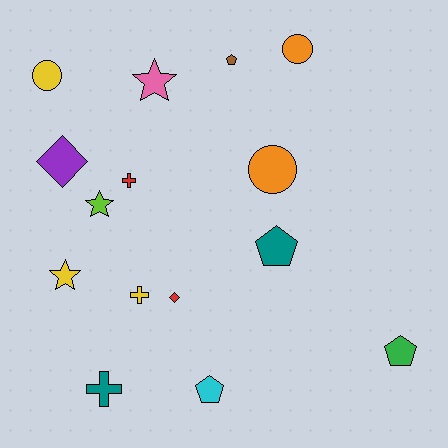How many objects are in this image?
There are 15 objects.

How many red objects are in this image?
There are 2 red objects.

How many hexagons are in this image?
There are no hexagons.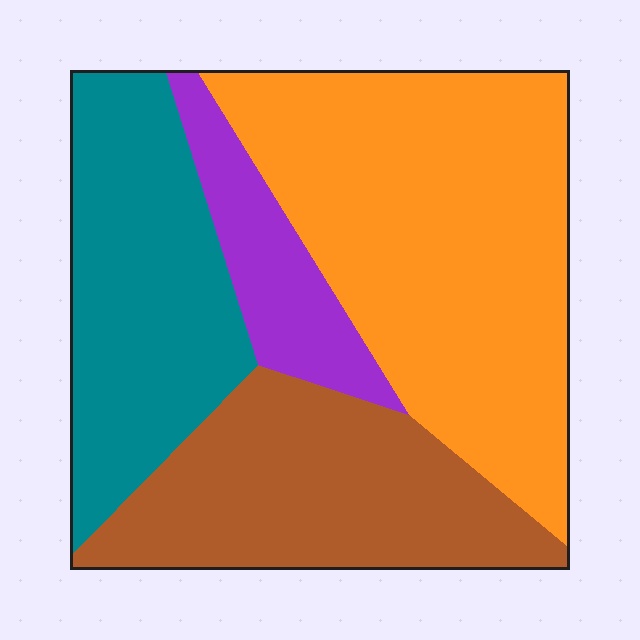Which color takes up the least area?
Purple, at roughly 10%.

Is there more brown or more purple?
Brown.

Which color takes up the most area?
Orange, at roughly 40%.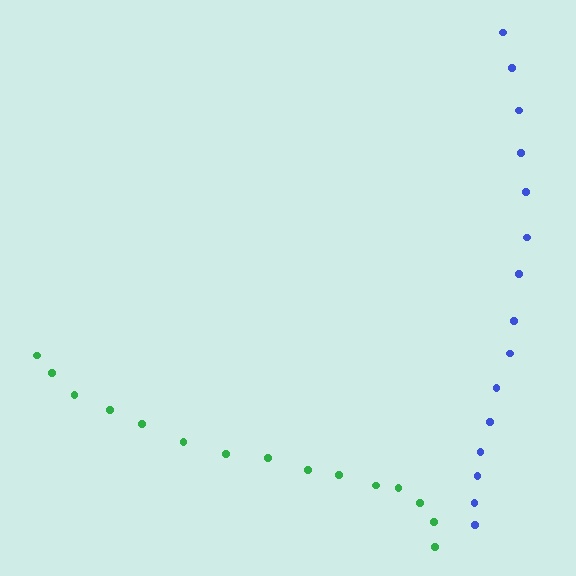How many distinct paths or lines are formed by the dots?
There are 2 distinct paths.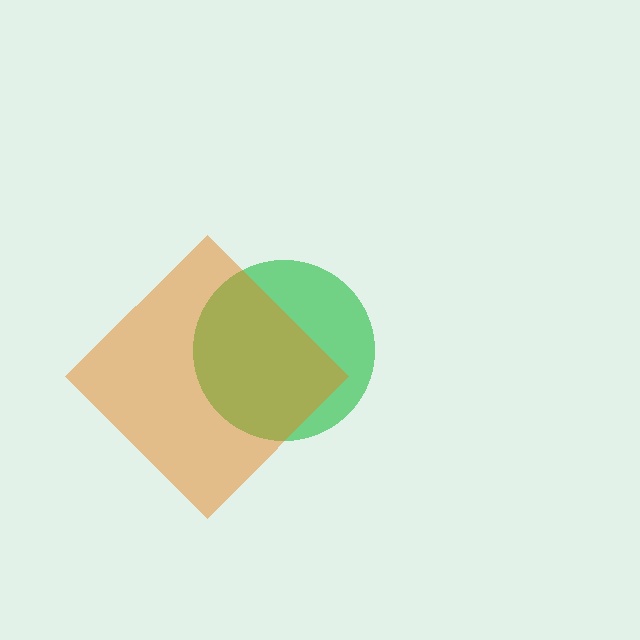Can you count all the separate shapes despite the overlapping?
Yes, there are 2 separate shapes.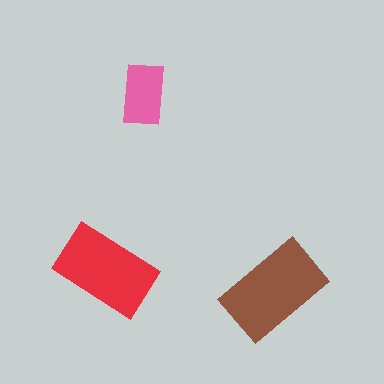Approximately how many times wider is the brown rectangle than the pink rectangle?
About 1.5 times wider.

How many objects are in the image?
There are 3 objects in the image.